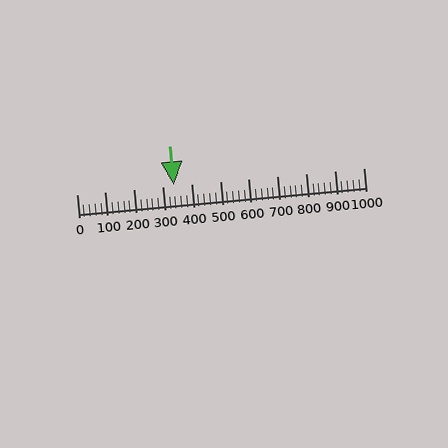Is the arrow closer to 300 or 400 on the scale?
The arrow is closer to 300.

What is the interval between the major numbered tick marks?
The major tick marks are spaced 100 units apart.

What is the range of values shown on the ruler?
The ruler shows values from 0 to 1000.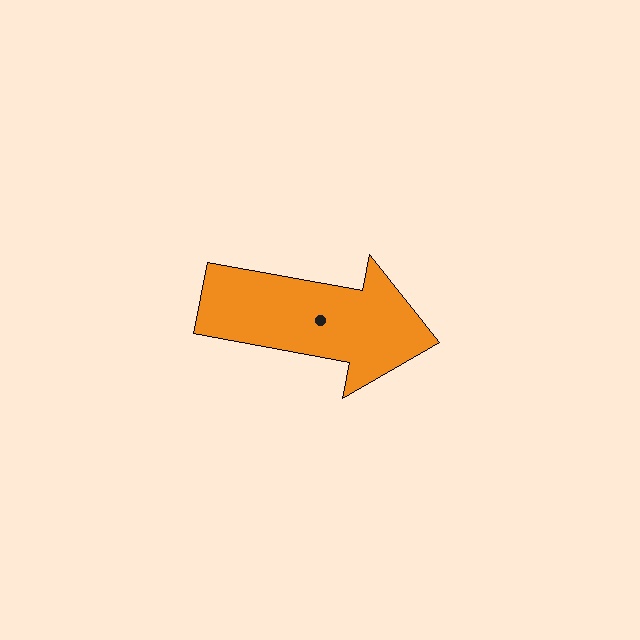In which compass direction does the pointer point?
East.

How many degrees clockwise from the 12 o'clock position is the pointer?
Approximately 100 degrees.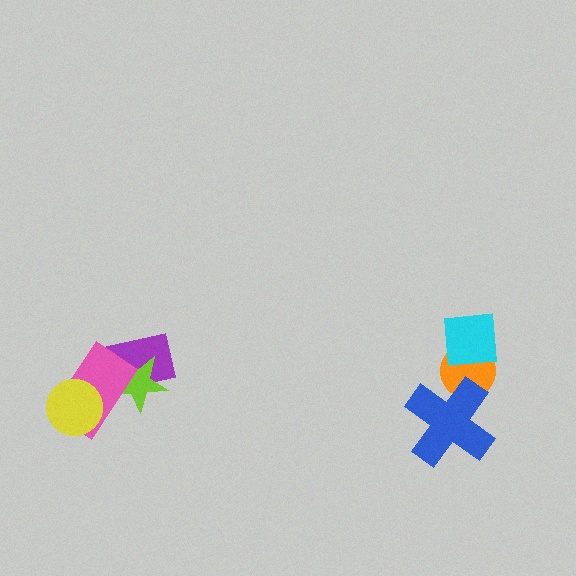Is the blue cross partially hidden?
No, no other shape covers it.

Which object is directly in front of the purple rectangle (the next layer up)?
The lime star is directly in front of the purple rectangle.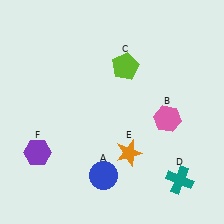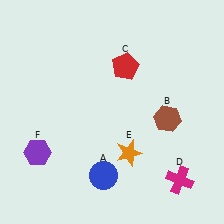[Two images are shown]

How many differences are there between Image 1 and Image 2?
There are 3 differences between the two images.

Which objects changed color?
B changed from pink to brown. C changed from lime to red. D changed from teal to magenta.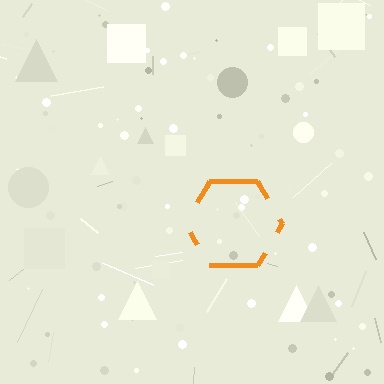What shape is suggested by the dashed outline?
The dashed outline suggests a hexagon.